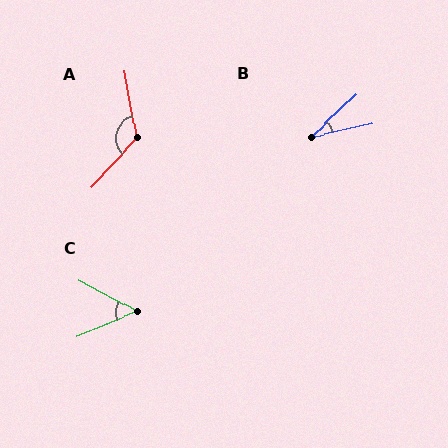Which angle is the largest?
A, at approximately 127 degrees.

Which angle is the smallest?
B, at approximately 30 degrees.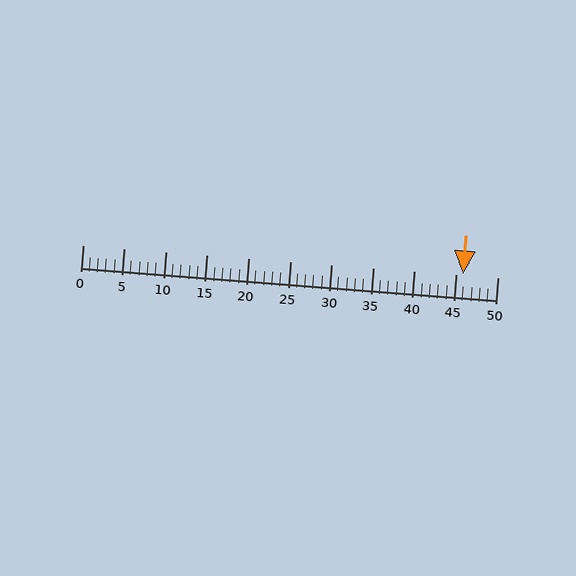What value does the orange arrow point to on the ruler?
The orange arrow points to approximately 46.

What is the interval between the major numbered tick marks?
The major tick marks are spaced 5 units apart.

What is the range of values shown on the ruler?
The ruler shows values from 0 to 50.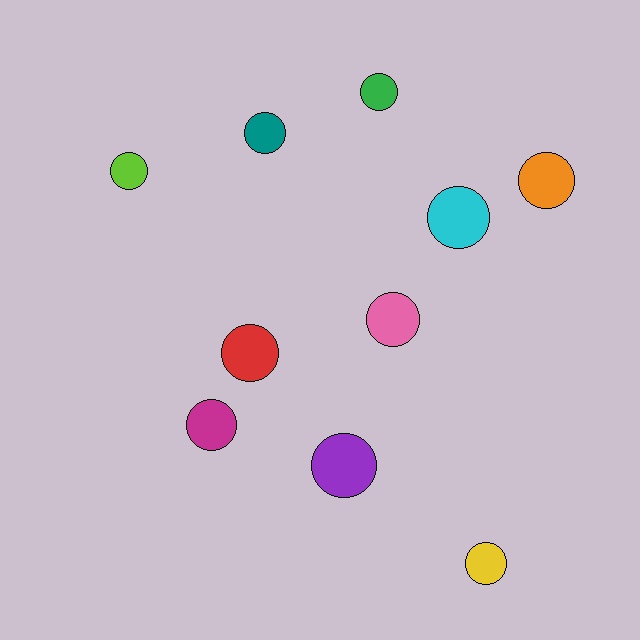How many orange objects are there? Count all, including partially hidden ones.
There is 1 orange object.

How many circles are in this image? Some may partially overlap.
There are 10 circles.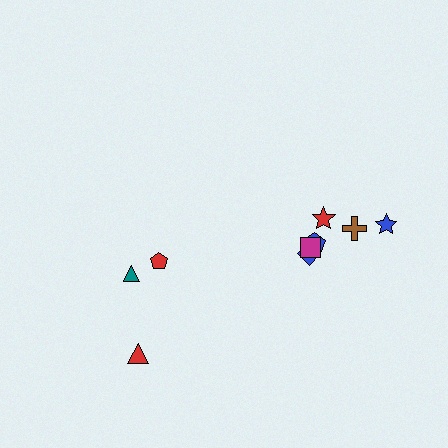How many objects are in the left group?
There are 3 objects.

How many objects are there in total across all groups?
There are 9 objects.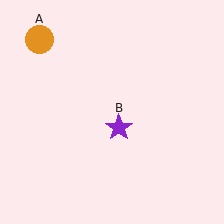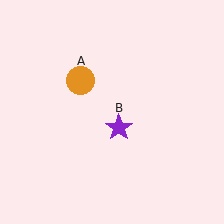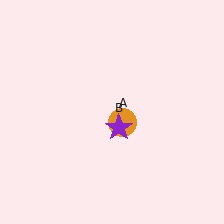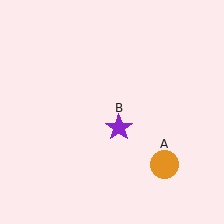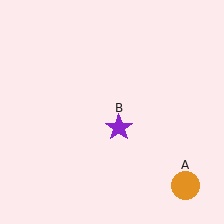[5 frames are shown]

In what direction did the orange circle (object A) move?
The orange circle (object A) moved down and to the right.